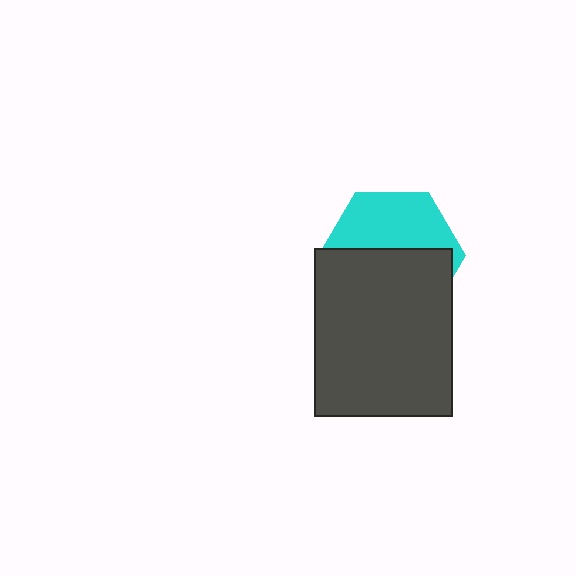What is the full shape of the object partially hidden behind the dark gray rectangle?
The partially hidden object is a cyan hexagon.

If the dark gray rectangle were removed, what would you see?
You would see the complete cyan hexagon.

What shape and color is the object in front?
The object in front is a dark gray rectangle.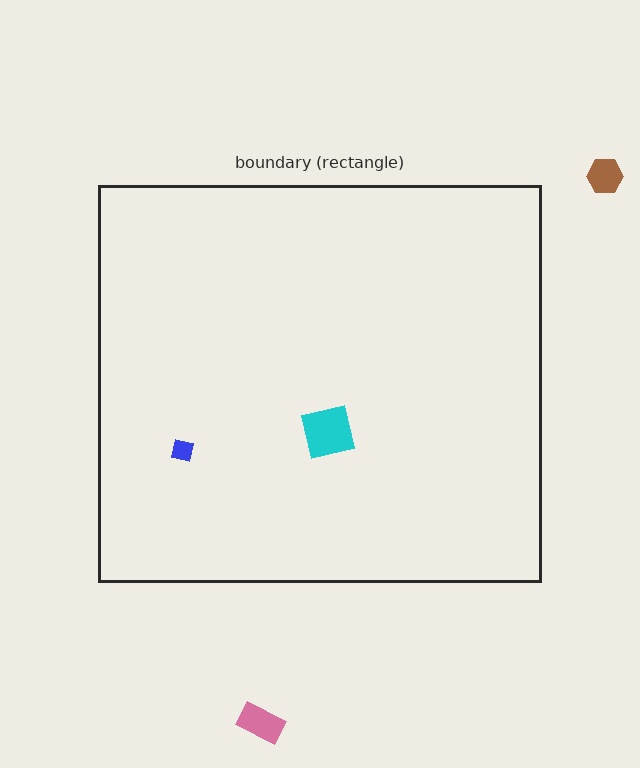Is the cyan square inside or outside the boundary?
Inside.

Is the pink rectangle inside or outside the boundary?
Outside.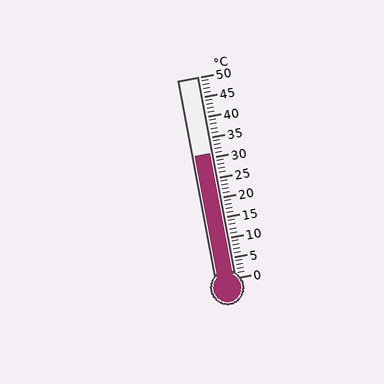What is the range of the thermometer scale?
The thermometer scale ranges from 0°C to 50°C.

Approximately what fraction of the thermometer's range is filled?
The thermometer is filled to approximately 60% of its range.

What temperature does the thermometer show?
The thermometer shows approximately 31°C.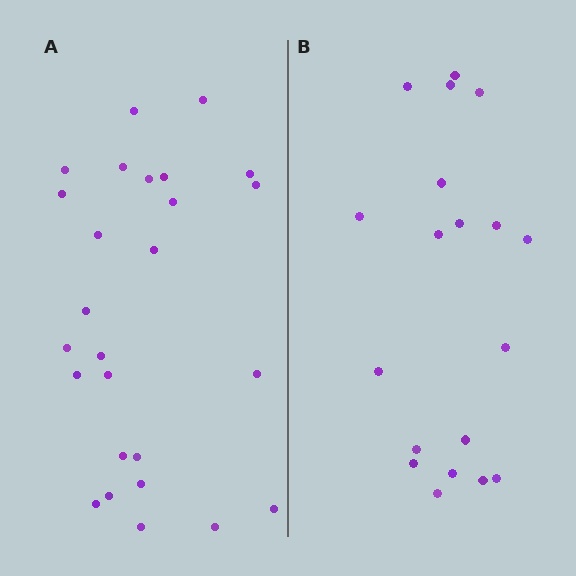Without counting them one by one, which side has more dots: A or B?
Region A (the left region) has more dots.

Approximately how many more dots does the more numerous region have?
Region A has roughly 8 or so more dots than region B.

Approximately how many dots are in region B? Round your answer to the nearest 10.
About 20 dots. (The exact count is 19, which rounds to 20.)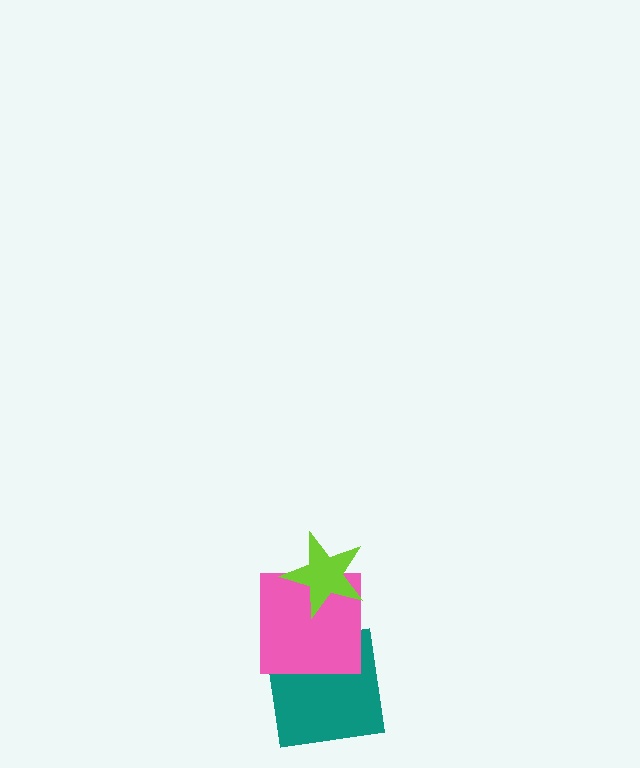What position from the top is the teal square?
The teal square is 3rd from the top.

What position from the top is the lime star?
The lime star is 1st from the top.